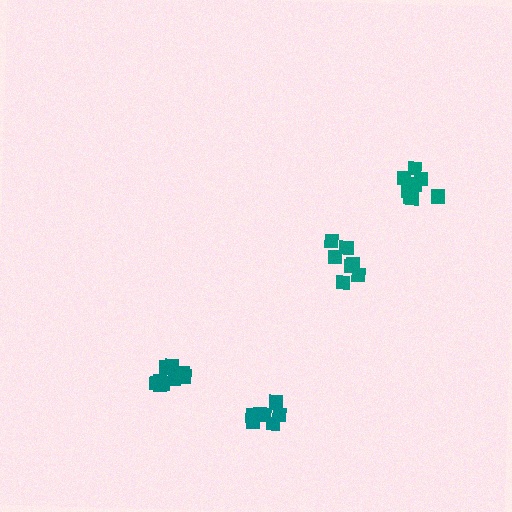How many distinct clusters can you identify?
There are 4 distinct clusters.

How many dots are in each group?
Group 1: 7 dots, Group 2: 7 dots, Group 3: 9 dots, Group 4: 8 dots (31 total).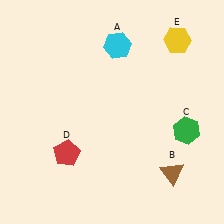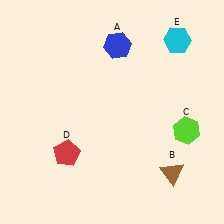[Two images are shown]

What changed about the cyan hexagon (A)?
In Image 1, A is cyan. In Image 2, it changed to blue.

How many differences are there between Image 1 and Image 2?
There are 3 differences between the two images.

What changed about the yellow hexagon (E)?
In Image 1, E is yellow. In Image 2, it changed to cyan.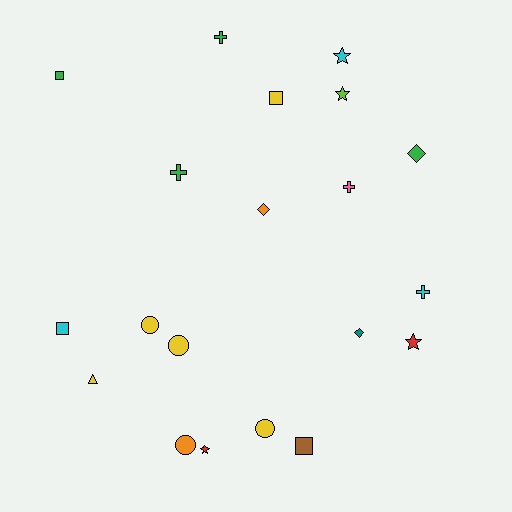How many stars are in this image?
There are 4 stars.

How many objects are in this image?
There are 20 objects.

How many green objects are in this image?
There are 4 green objects.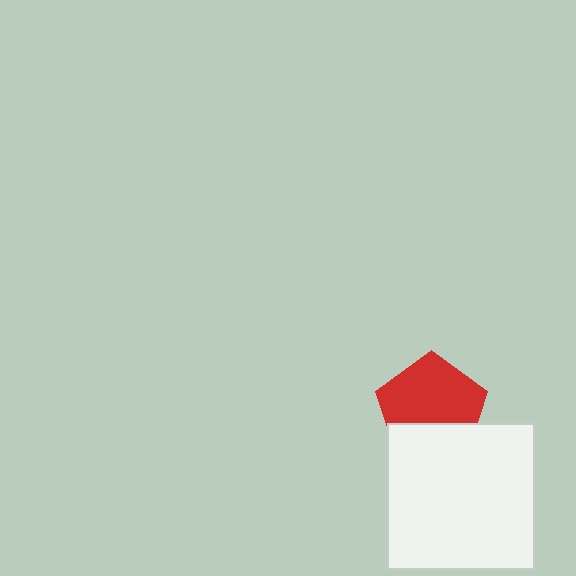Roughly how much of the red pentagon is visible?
Most of it is visible (roughly 67%).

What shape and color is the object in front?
The object in front is a white square.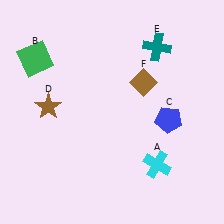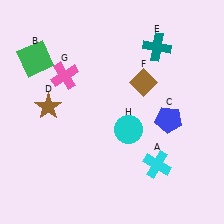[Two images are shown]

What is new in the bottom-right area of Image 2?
A cyan circle (H) was added in the bottom-right area of Image 2.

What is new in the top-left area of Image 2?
A pink cross (G) was added in the top-left area of Image 2.